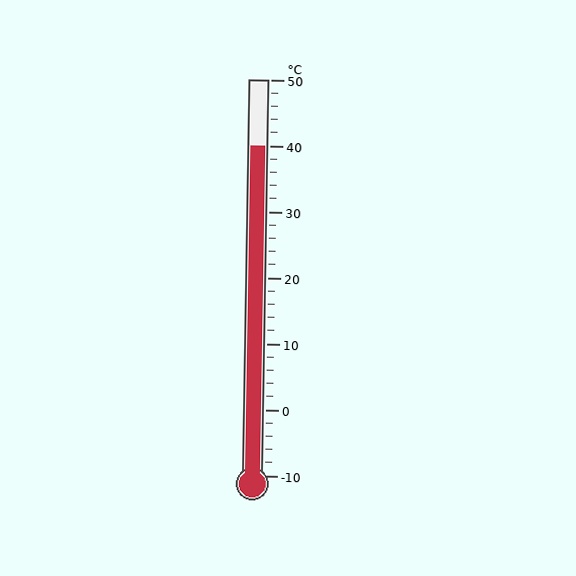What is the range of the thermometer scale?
The thermometer scale ranges from -10°C to 50°C.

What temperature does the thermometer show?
The thermometer shows approximately 40°C.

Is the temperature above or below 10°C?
The temperature is above 10°C.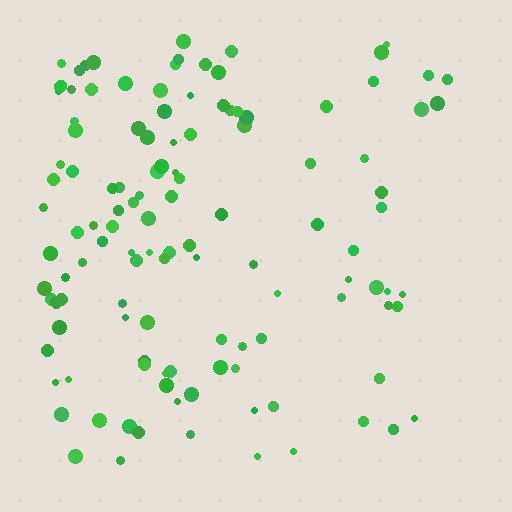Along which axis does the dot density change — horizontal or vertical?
Horizontal.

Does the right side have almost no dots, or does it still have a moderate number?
Still a moderate number, just noticeably fewer than the left.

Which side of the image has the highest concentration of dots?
The left.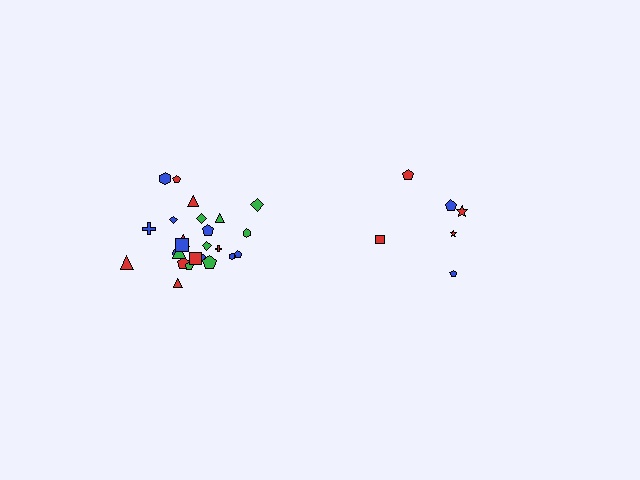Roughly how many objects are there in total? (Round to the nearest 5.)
Roughly 30 objects in total.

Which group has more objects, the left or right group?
The left group.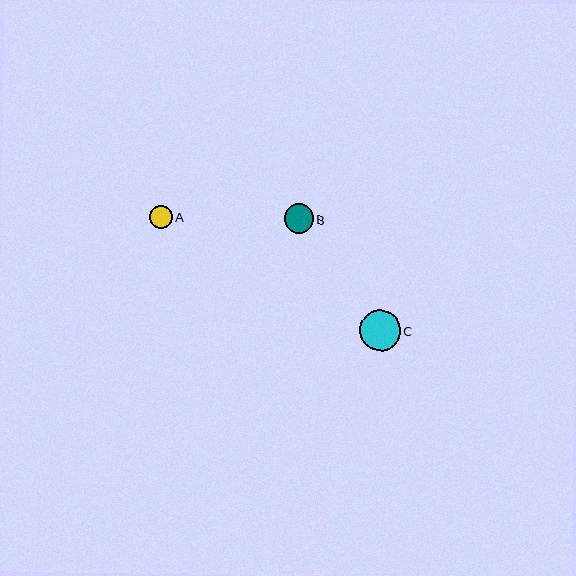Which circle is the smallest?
Circle A is the smallest with a size of approximately 23 pixels.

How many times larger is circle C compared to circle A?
Circle C is approximately 1.8 times the size of circle A.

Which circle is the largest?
Circle C is the largest with a size of approximately 41 pixels.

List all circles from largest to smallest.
From largest to smallest: C, B, A.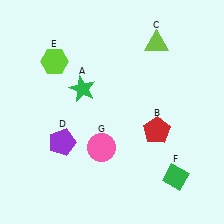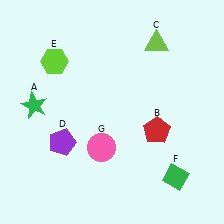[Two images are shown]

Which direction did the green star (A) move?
The green star (A) moved left.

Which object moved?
The green star (A) moved left.